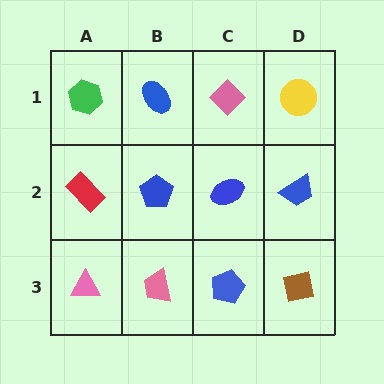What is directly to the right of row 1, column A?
A blue ellipse.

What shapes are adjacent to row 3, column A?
A red rectangle (row 2, column A), a pink trapezoid (row 3, column B).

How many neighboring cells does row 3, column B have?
3.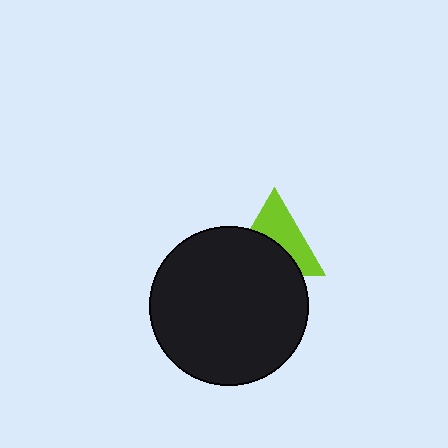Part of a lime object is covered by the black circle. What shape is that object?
It is a triangle.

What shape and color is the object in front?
The object in front is a black circle.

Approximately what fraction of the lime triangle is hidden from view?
Roughly 49% of the lime triangle is hidden behind the black circle.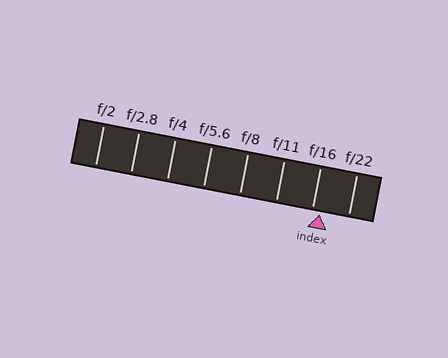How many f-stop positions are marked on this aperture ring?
There are 8 f-stop positions marked.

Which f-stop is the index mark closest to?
The index mark is closest to f/16.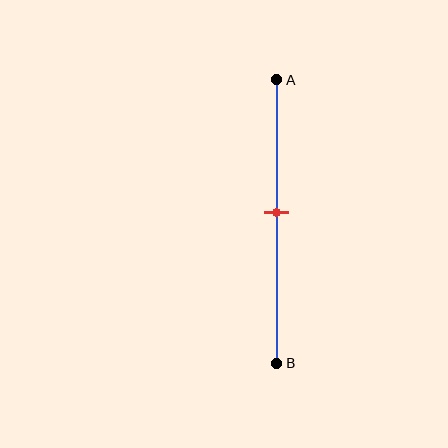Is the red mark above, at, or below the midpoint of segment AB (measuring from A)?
The red mark is above the midpoint of segment AB.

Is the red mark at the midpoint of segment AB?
No, the mark is at about 45% from A, not at the 50% midpoint.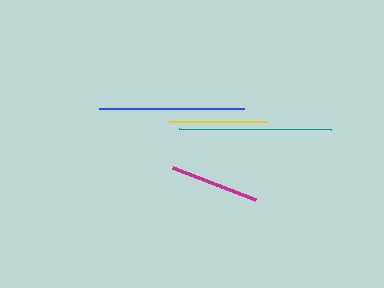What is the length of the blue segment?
The blue segment is approximately 145 pixels long.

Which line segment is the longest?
The teal line is the longest at approximately 152 pixels.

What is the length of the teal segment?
The teal segment is approximately 152 pixels long.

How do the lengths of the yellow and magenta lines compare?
The yellow and magenta lines are approximately the same length.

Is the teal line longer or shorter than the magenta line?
The teal line is longer than the magenta line.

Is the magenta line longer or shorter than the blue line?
The blue line is longer than the magenta line.